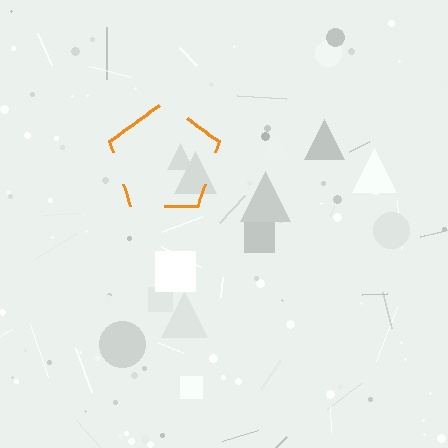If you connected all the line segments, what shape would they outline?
They would outline a pentagon.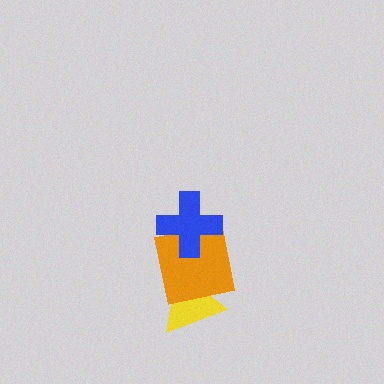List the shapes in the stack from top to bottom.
From top to bottom: the blue cross, the orange square, the yellow triangle.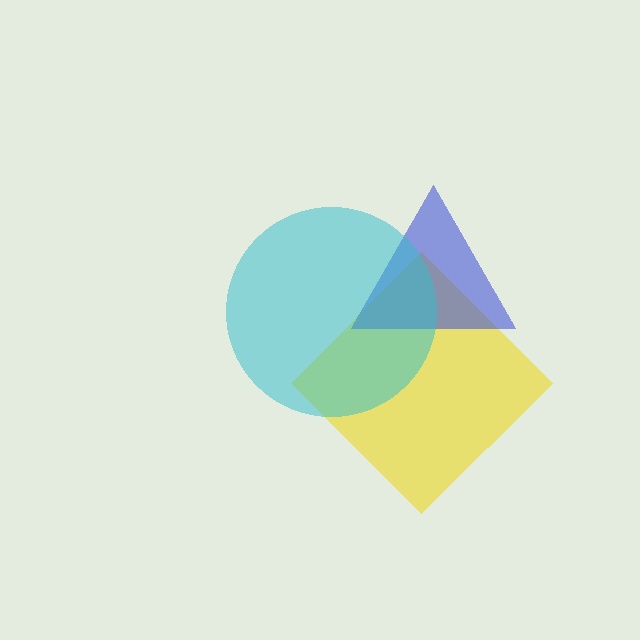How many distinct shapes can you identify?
There are 3 distinct shapes: a yellow diamond, a blue triangle, a cyan circle.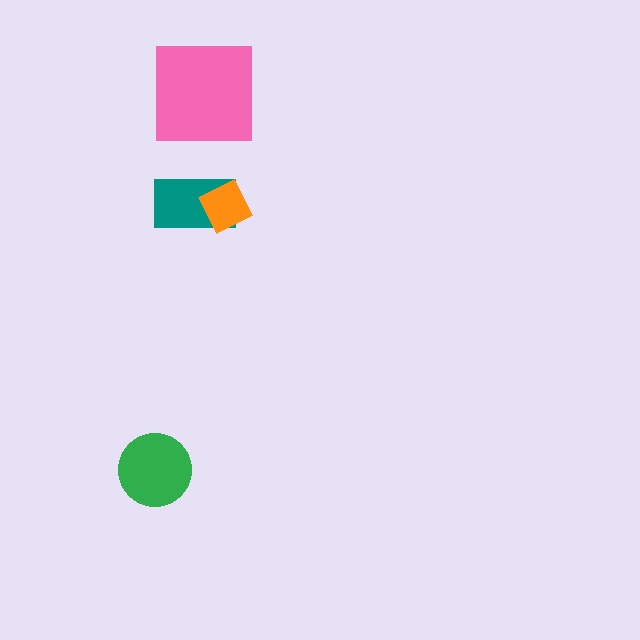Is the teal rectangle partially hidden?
Yes, it is partially covered by another shape.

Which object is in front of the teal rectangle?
The orange diamond is in front of the teal rectangle.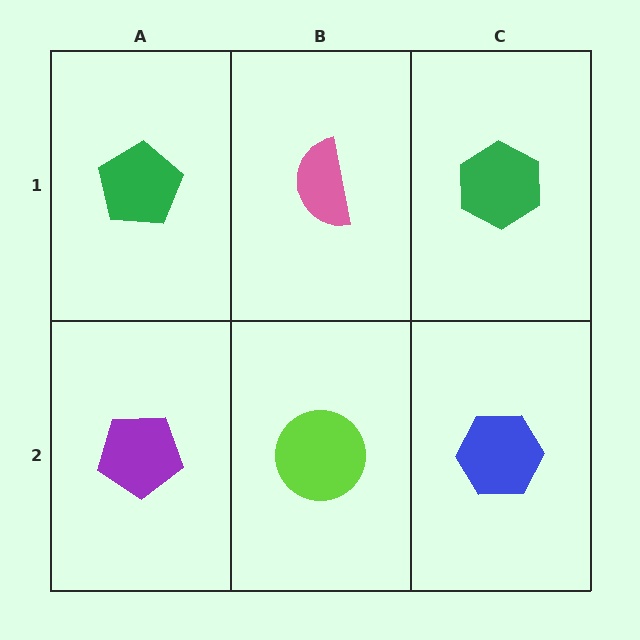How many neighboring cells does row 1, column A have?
2.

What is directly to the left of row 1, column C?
A pink semicircle.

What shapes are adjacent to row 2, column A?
A green pentagon (row 1, column A), a lime circle (row 2, column B).